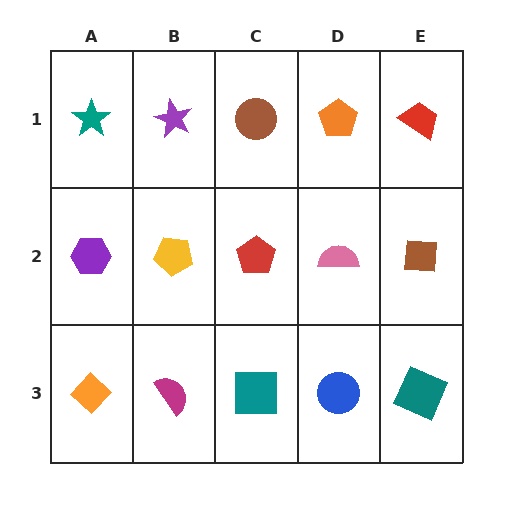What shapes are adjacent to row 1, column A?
A purple hexagon (row 2, column A), a purple star (row 1, column B).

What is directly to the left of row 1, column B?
A teal star.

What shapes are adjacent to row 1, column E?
A brown square (row 2, column E), an orange pentagon (row 1, column D).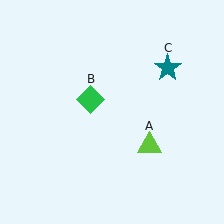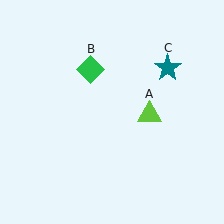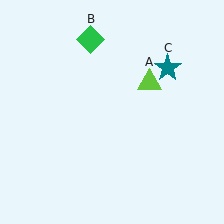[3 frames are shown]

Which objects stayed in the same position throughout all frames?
Teal star (object C) remained stationary.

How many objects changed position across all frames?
2 objects changed position: lime triangle (object A), green diamond (object B).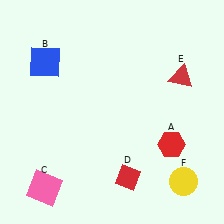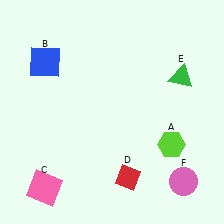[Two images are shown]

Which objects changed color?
A changed from red to lime. E changed from red to green. F changed from yellow to pink.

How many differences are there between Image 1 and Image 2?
There are 3 differences between the two images.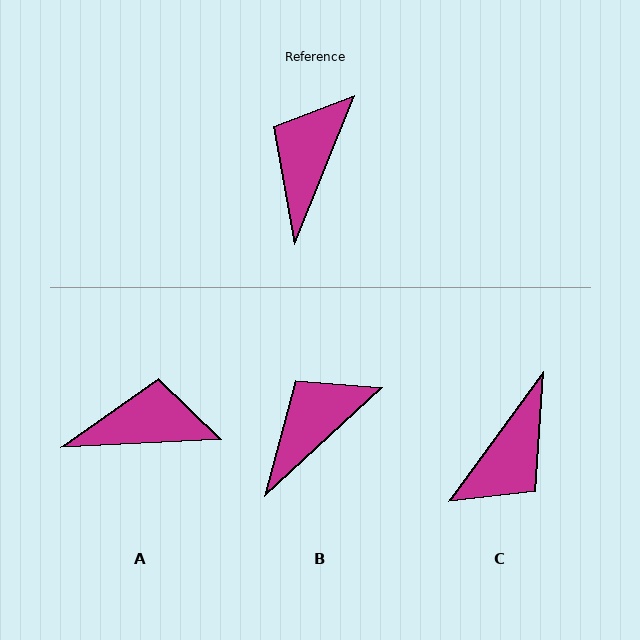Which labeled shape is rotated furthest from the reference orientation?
C, about 166 degrees away.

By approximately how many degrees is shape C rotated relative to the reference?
Approximately 166 degrees counter-clockwise.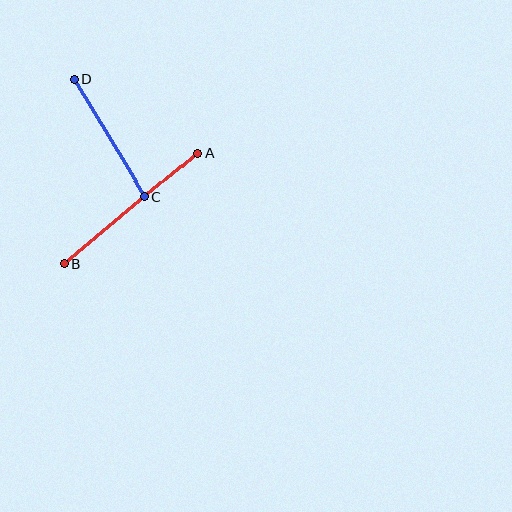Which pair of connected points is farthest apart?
Points A and B are farthest apart.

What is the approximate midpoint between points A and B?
The midpoint is at approximately (131, 208) pixels.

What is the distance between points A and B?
The distance is approximately 173 pixels.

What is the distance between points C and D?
The distance is approximately 137 pixels.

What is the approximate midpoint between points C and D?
The midpoint is at approximately (110, 138) pixels.